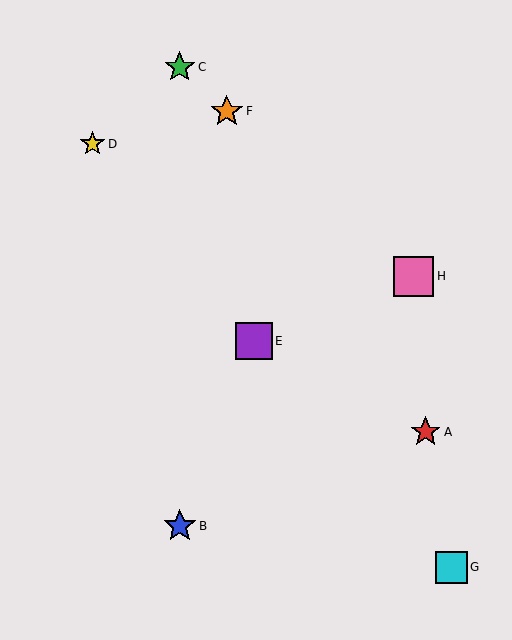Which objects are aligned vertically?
Objects B, C are aligned vertically.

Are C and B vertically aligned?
Yes, both are at x≈180.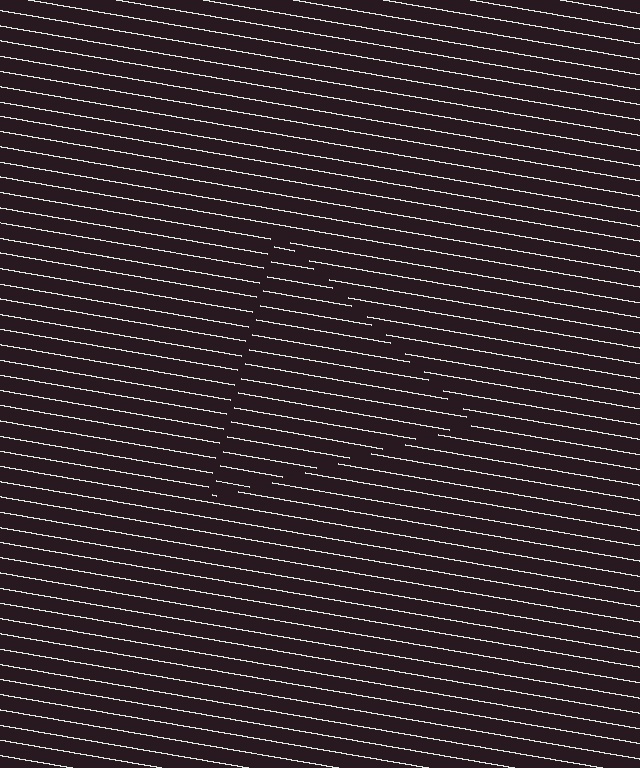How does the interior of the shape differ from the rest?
The interior of the shape contains the same grating, shifted by half a period — the contour is defined by the phase discontinuity where line-ends from the inner and outer gratings abut.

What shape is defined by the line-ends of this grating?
An illusory triangle. The interior of the shape contains the same grating, shifted by half a period — the contour is defined by the phase discontinuity where line-ends from the inner and outer gratings abut.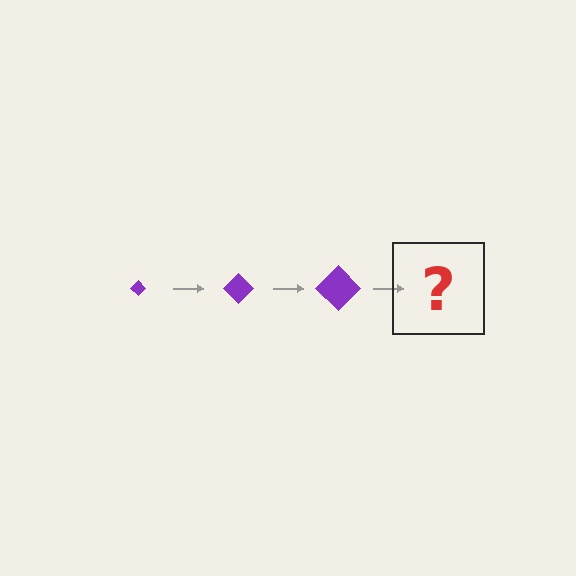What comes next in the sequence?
The next element should be a purple diamond, larger than the previous one.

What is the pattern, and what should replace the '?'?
The pattern is that the diamond gets progressively larger each step. The '?' should be a purple diamond, larger than the previous one.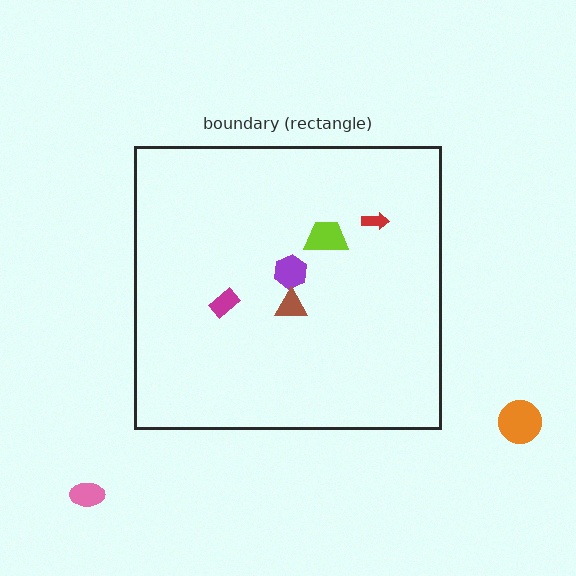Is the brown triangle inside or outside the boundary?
Inside.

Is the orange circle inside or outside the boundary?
Outside.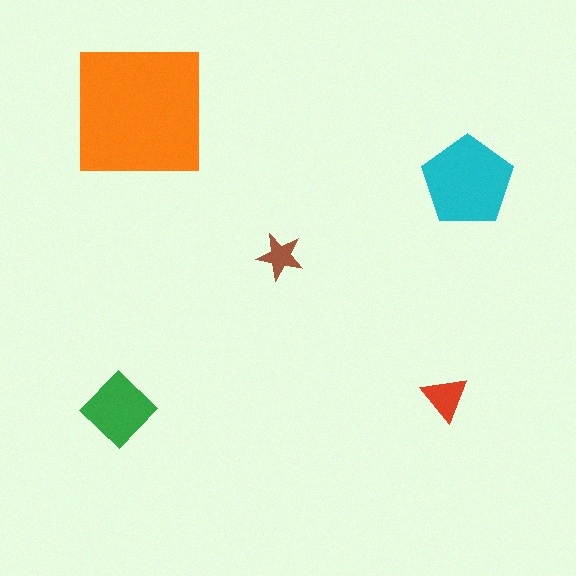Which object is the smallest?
The brown star.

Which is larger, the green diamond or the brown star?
The green diamond.